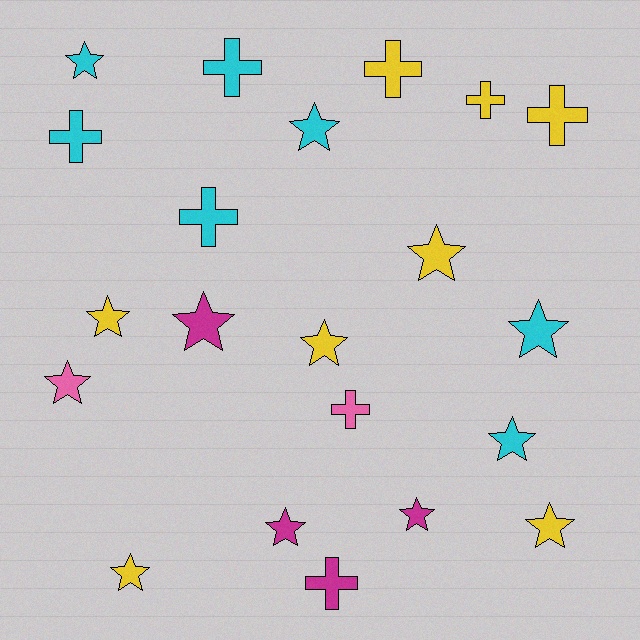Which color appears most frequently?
Yellow, with 8 objects.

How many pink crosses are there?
There is 1 pink cross.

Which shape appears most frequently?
Star, with 13 objects.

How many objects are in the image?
There are 21 objects.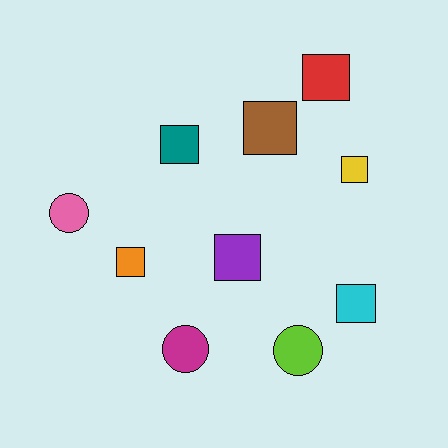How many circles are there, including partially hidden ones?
There are 3 circles.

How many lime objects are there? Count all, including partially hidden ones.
There is 1 lime object.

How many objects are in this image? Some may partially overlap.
There are 10 objects.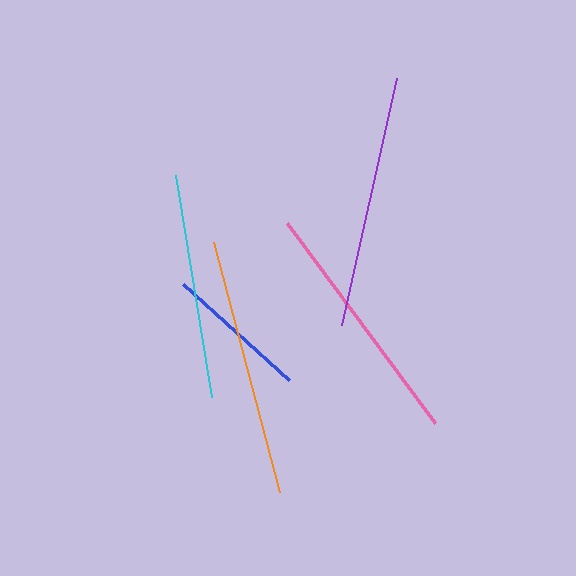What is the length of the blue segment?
The blue segment is approximately 144 pixels long.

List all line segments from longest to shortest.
From longest to shortest: orange, purple, pink, cyan, blue.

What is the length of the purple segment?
The purple segment is approximately 254 pixels long.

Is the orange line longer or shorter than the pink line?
The orange line is longer than the pink line.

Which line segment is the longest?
The orange line is the longest at approximately 259 pixels.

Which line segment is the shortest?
The blue line is the shortest at approximately 144 pixels.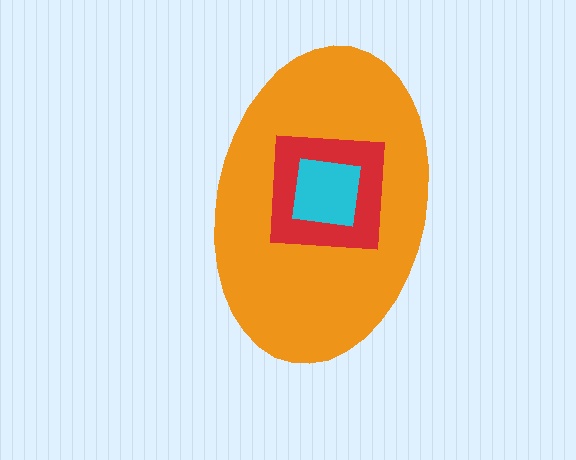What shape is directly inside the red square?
The cyan square.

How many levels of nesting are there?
3.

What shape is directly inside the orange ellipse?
The red square.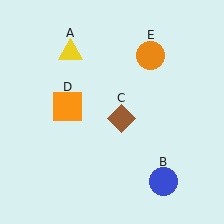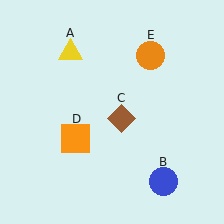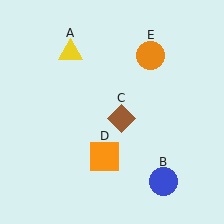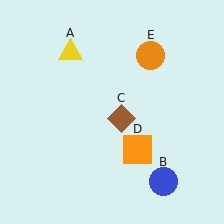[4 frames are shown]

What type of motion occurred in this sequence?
The orange square (object D) rotated counterclockwise around the center of the scene.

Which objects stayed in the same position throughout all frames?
Yellow triangle (object A) and blue circle (object B) and brown diamond (object C) and orange circle (object E) remained stationary.